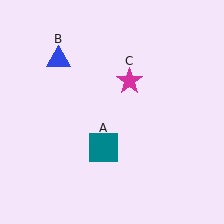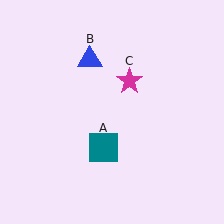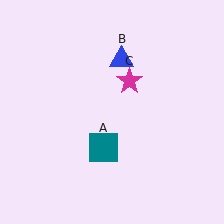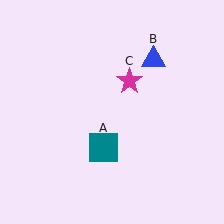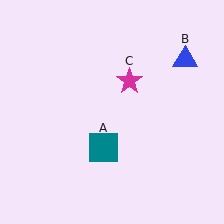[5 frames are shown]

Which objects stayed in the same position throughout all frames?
Teal square (object A) and magenta star (object C) remained stationary.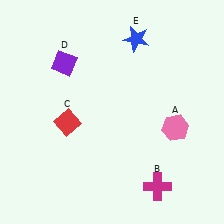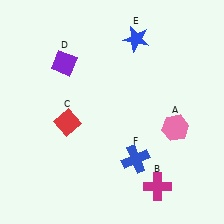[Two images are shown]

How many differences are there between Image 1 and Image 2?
There is 1 difference between the two images.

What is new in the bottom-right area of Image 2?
A blue cross (F) was added in the bottom-right area of Image 2.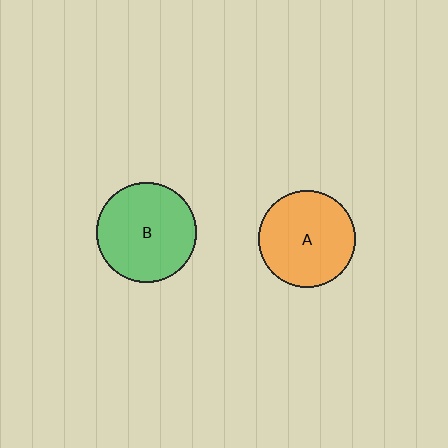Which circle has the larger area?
Circle B (green).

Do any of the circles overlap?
No, none of the circles overlap.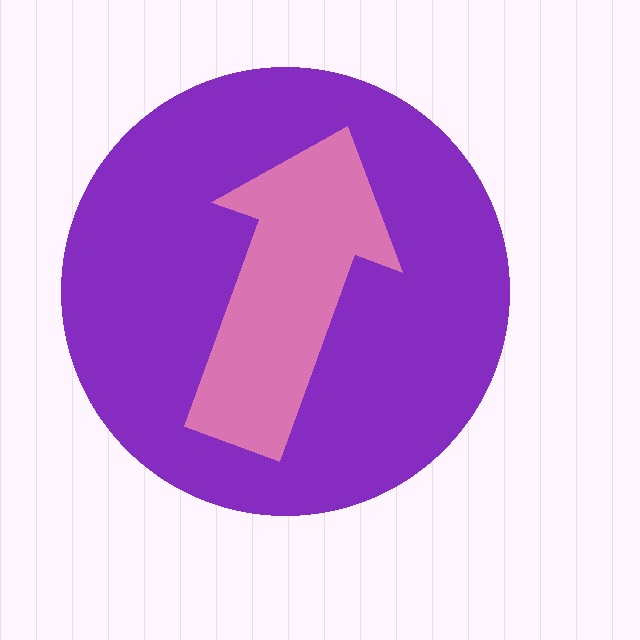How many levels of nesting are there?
2.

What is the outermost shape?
The purple circle.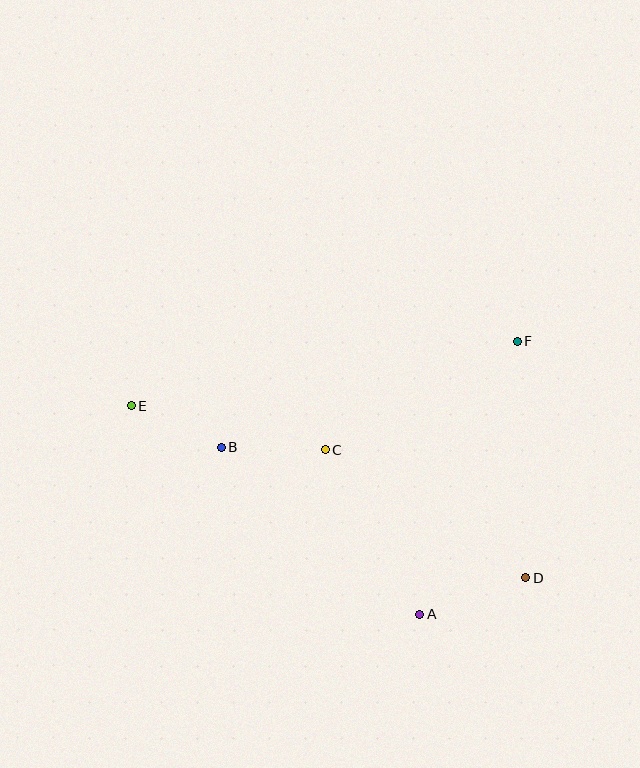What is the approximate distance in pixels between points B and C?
The distance between B and C is approximately 104 pixels.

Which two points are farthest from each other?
Points D and E are farthest from each other.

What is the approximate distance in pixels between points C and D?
The distance between C and D is approximately 238 pixels.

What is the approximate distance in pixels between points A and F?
The distance between A and F is approximately 290 pixels.